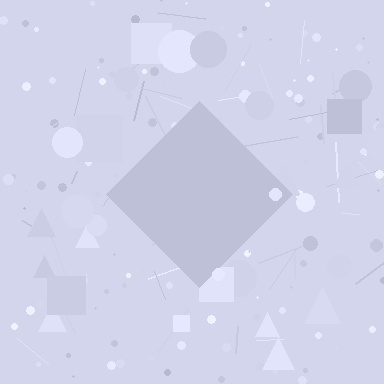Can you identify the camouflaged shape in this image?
The camouflaged shape is a diamond.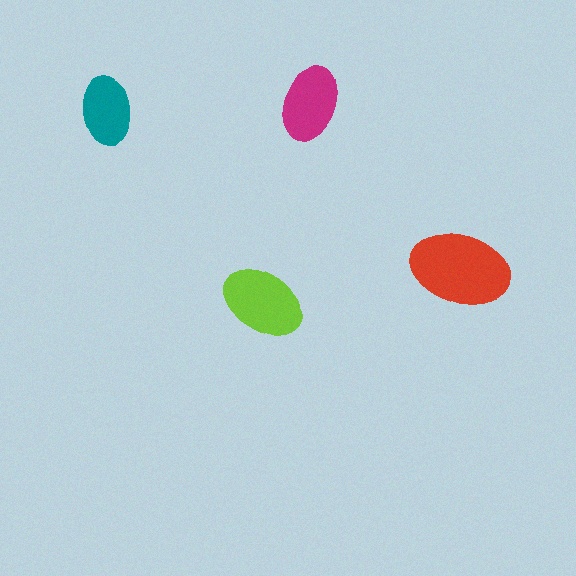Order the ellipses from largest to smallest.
the red one, the lime one, the magenta one, the teal one.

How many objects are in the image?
There are 4 objects in the image.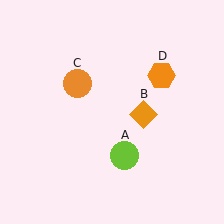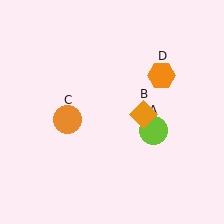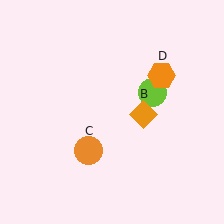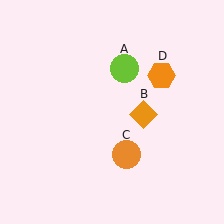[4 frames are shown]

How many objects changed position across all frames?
2 objects changed position: lime circle (object A), orange circle (object C).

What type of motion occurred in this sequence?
The lime circle (object A), orange circle (object C) rotated counterclockwise around the center of the scene.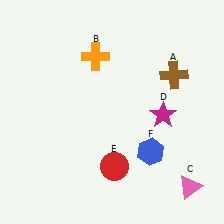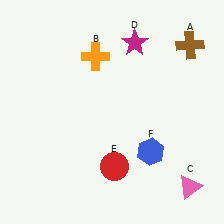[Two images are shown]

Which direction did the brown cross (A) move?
The brown cross (A) moved up.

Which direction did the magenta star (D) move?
The magenta star (D) moved up.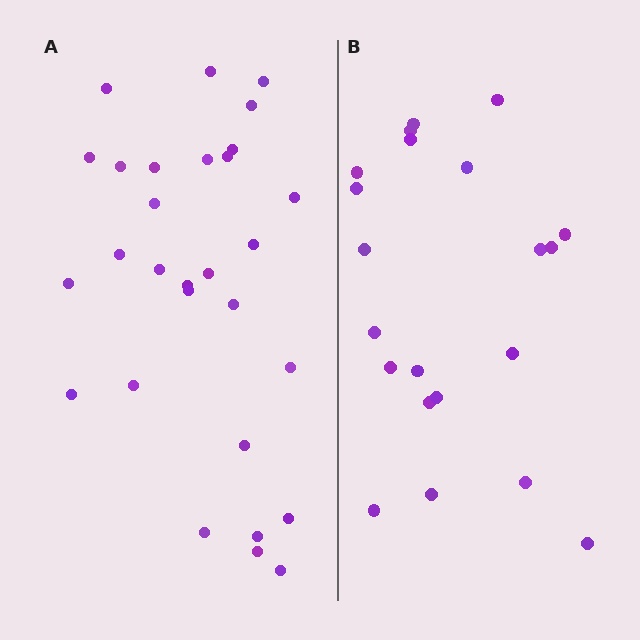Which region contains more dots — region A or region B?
Region A (the left region) has more dots.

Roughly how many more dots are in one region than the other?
Region A has roughly 8 or so more dots than region B.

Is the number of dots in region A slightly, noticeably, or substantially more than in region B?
Region A has noticeably more, but not dramatically so. The ratio is roughly 1.4 to 1.